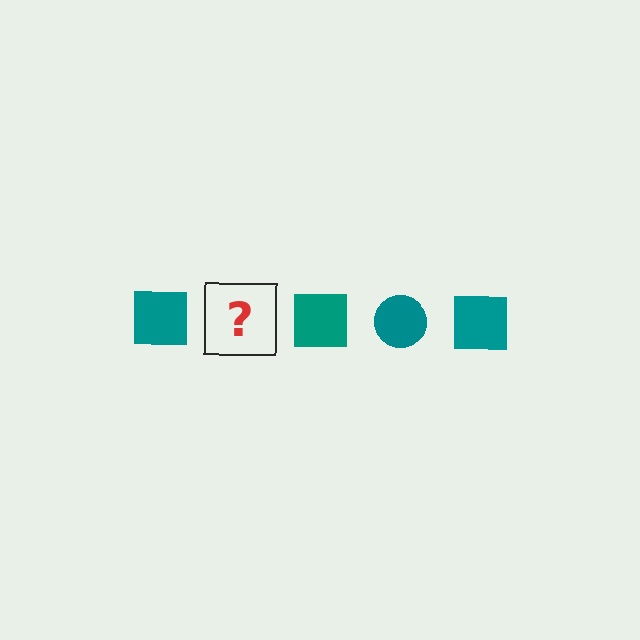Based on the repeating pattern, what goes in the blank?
The blank should be a teal circle.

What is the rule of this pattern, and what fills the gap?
The rule is that the pattern cycles through square, circle shapes in teal. The gap should be filled with a teal circle.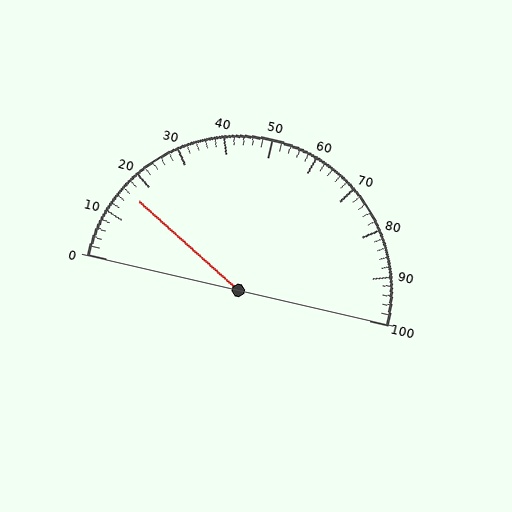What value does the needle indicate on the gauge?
The needle indicates approximately 16.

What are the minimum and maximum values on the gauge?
The gauge ranges from 0 to 100.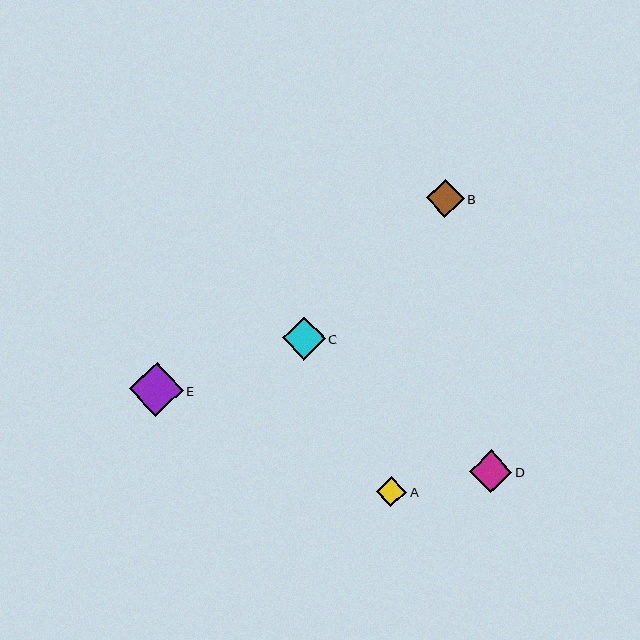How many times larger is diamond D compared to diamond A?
Diamond D is approximately 1.4 times the size of diamond A.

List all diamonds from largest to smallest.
From largest to smallest: E, D, C, B, A.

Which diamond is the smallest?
Diamond A is the smallest with a size of approximately 30 pixels.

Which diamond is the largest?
Diamond E is the largest with a size of approximately 54 pixels.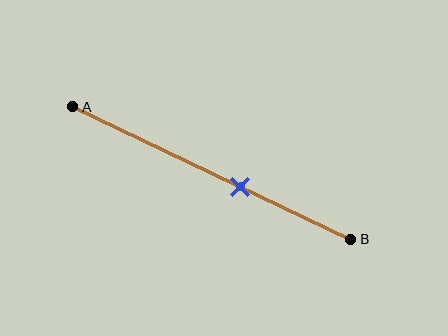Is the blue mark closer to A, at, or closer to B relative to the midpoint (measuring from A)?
The blue mark is closer to point B than the midpoint of segment AB.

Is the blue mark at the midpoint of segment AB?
No, the mark is at about 60% from A, not at the 50% midpoint.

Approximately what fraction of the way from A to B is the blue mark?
The blue mark is approximately 60% of the way from A to B.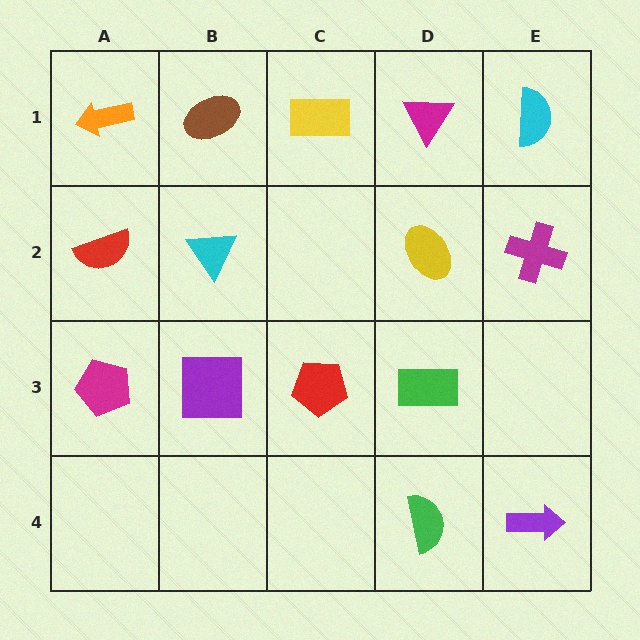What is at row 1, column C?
A yellow rectangle.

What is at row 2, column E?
A magenta cross.